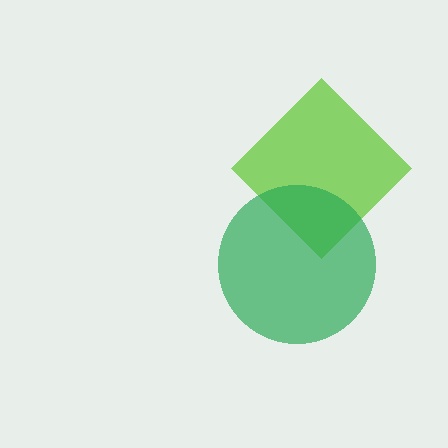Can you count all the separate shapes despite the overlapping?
Yes, there are 2 separate shapes.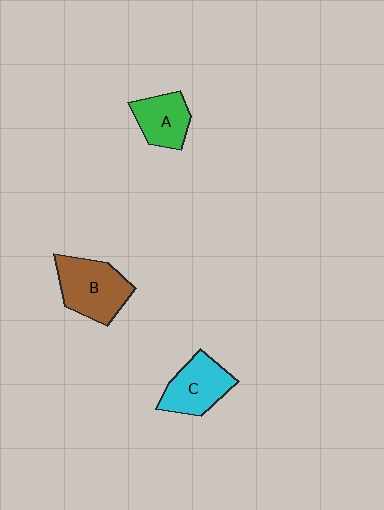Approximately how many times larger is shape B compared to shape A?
Approximately 1.5 times.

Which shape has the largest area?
Shape B (brown).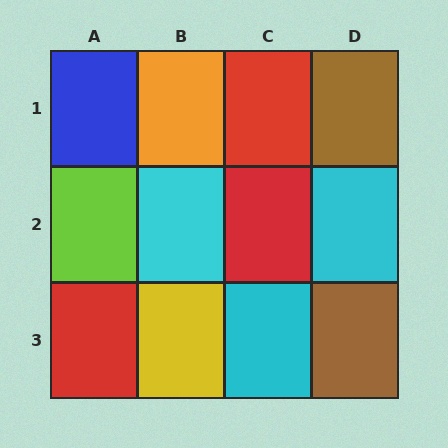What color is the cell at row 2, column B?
Cyan.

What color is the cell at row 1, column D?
Brown.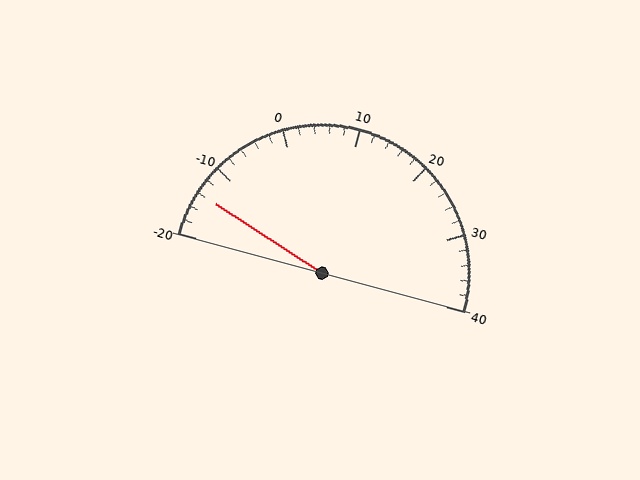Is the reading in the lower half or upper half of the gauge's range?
The reading is in the lower half of the range (-20 to 40).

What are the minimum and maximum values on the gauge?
The gauge ranges from -20 to 40.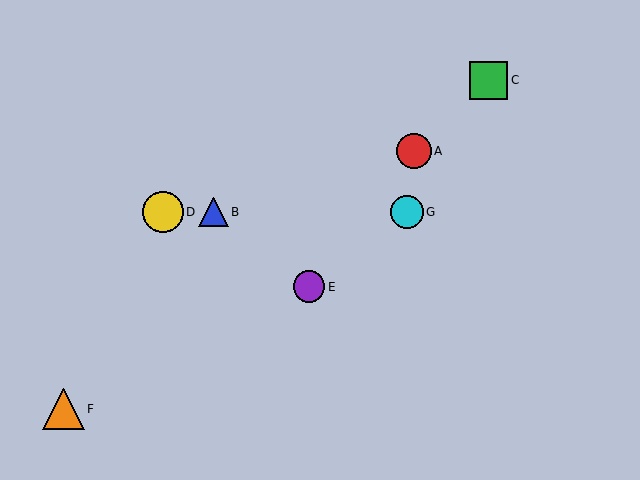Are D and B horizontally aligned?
Yes, both are at y≈212.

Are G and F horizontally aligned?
No, G is at y≈212 and F is at y≈409.